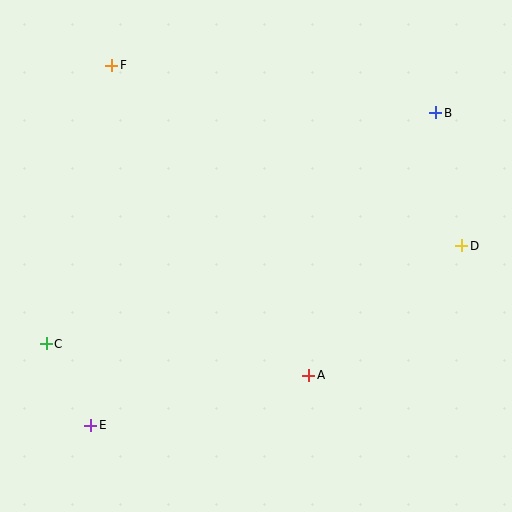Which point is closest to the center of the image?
Point A at (309, 375) is closest to the center.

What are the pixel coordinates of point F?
Point F is at (112, 65).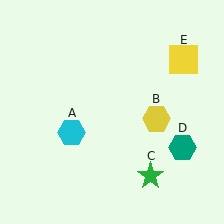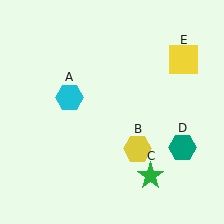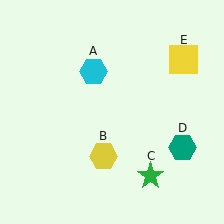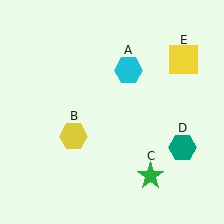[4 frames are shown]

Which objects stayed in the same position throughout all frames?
Green star (object C) and teal hexagon (object D) and yellow square (object E) remained stationary.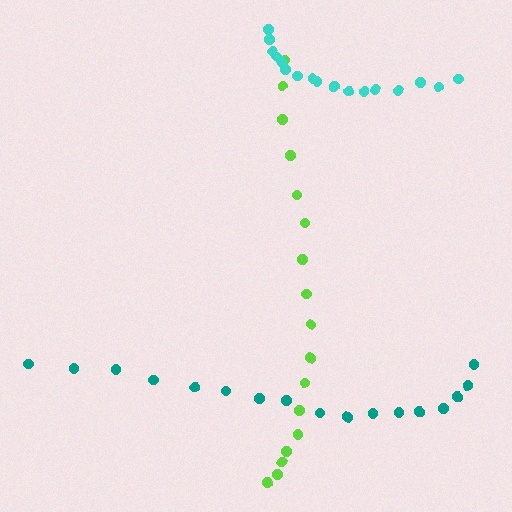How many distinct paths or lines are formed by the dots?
There are 3 distinct paths.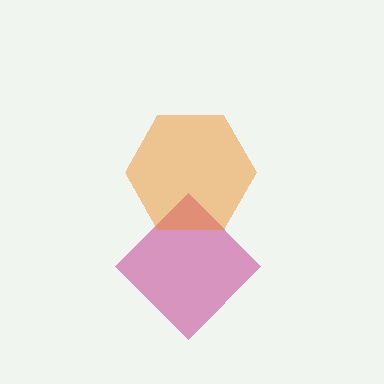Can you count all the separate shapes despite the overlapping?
Yes, there are 2 separate shapes.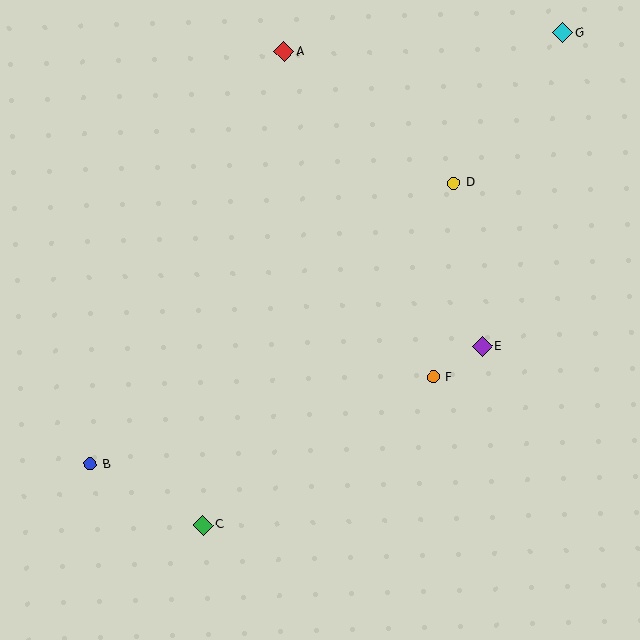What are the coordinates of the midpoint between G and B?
The midpoint between G and B is at (326, 249).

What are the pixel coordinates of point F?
Point F is at (433, 377).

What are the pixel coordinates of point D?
Point D is at (454, 183).